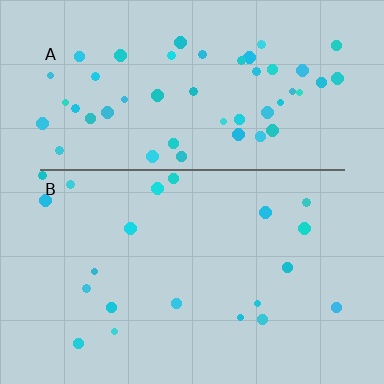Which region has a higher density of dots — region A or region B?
A (the top).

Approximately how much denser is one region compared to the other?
Approximately 2.5× — region A over region B.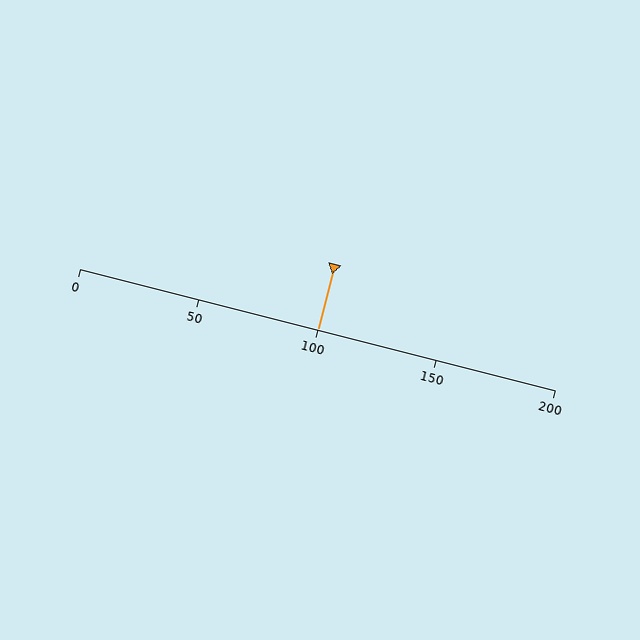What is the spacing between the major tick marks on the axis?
The major ticks are spaced 50 apart.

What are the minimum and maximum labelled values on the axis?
The axis runs from 0 to 200.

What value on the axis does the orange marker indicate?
The marker indicates approximately 100.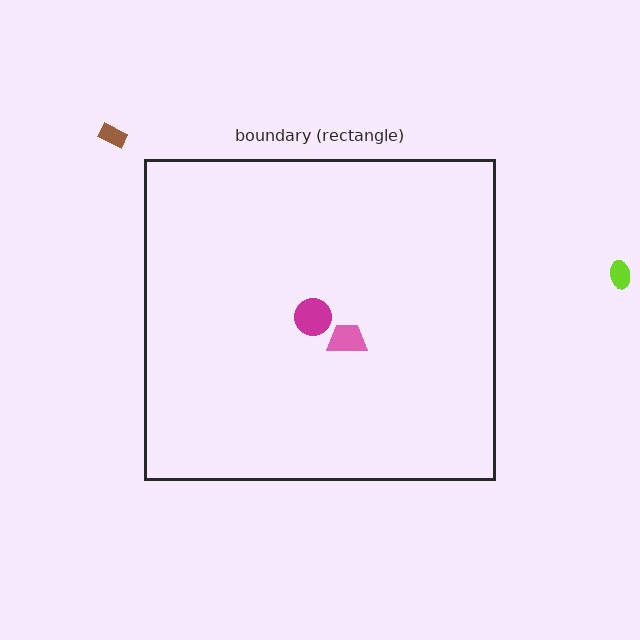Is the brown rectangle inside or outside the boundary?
Outside.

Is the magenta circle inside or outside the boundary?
Inside.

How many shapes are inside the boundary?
2 inside, 2 outside.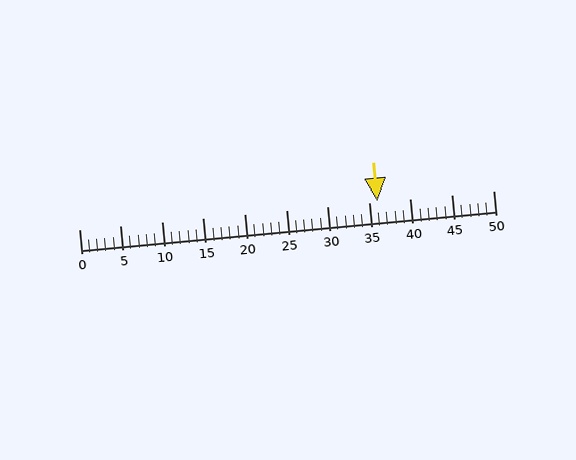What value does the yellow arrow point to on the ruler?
The yellow arrow points to approximately 36.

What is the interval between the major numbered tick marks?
The major tick marks are spaced 5 units apart.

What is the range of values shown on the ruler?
The ruler shows values from 0 to 50.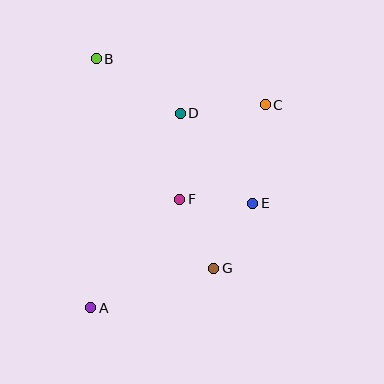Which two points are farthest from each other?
Points A and C are farthest from each other.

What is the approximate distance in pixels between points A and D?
The distance between A and D is approximately 214 pixels.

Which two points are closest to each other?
Points E and F are closest to each other.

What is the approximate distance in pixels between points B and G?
The distance between B and G is approximately 240 pixels.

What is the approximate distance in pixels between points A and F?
The distance between A and F is approximately 140 pixels.